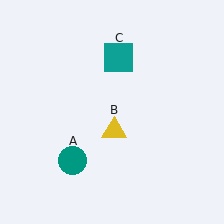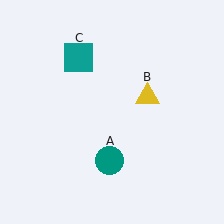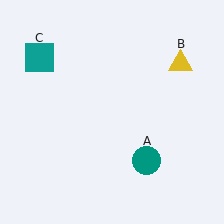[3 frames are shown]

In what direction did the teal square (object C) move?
The teal square (object C) moved left.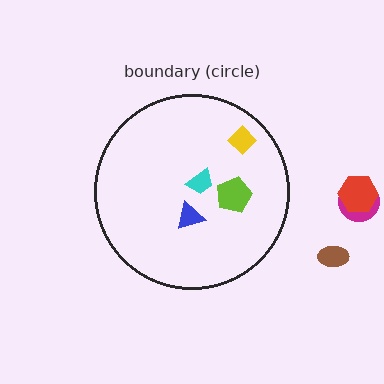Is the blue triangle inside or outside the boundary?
Inside.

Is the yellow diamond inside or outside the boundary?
Inside.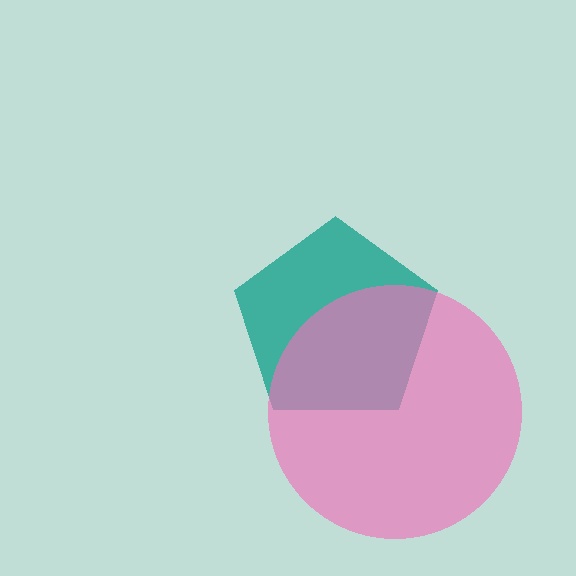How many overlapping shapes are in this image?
There are 2 overlapping shapes in the image.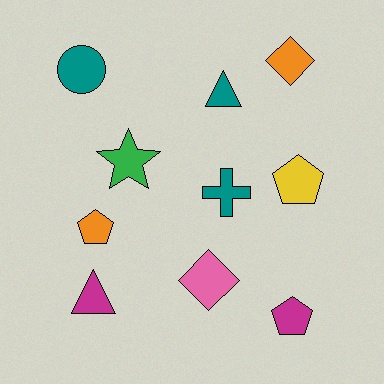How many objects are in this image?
There are 10 objects.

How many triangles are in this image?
There are 2 triangles.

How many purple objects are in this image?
There are no purple objects.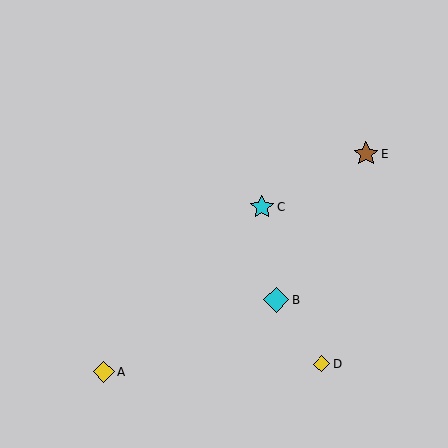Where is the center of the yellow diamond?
The center of the yellow diamond is at (103, 371).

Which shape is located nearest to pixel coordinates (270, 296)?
The cyan diamond (labeled B) at (277, 299) is nearest to that location.